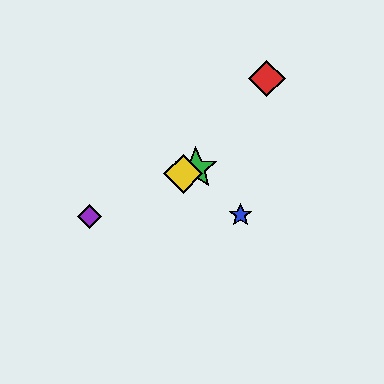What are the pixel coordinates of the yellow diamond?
The yellow diamond is at (183, 174).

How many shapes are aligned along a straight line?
3 shapes (the green star, the yellow diamond, the purple diamond) are aligned along a straight line.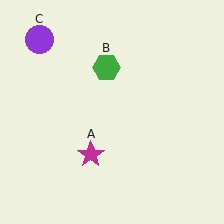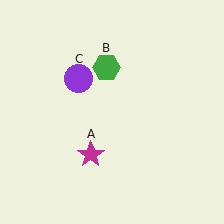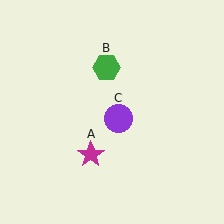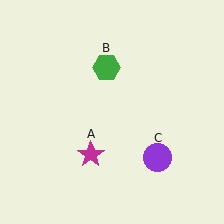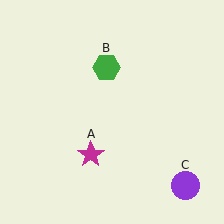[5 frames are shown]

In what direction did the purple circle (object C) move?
The purple circle (object C) moved down and to the right.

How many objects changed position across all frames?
1 object changed position: purple circle (object C).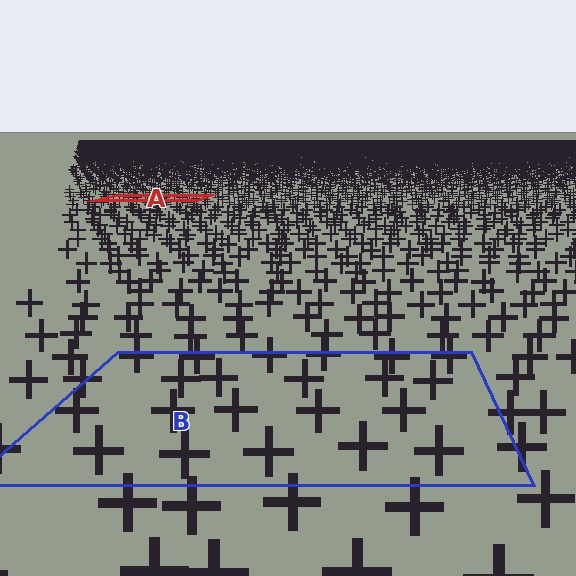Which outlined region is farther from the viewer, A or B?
Region A is farther from the viewer — the texture elements inside it appear smaller and more densely packed.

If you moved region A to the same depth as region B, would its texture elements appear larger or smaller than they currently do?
They would appear larger. At a closer depth, the same texture elements are projected at a bigger on-screen size.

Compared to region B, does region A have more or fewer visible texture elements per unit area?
Region A has more texture elements per unit area — they are packed more densely because it is farther away.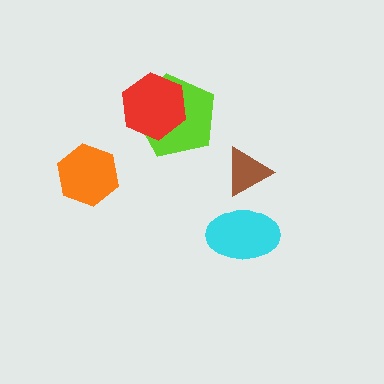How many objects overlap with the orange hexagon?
0 objects overlap with the orange hexagon.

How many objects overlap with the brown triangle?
0 objects overlap with the brown triangle.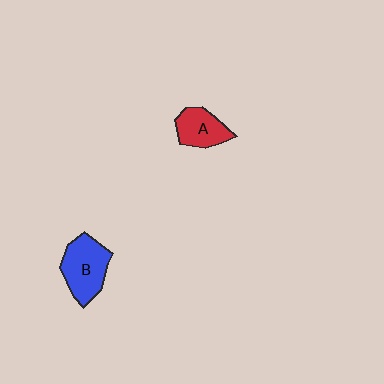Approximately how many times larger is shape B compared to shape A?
Approximately 1.4 times.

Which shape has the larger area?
Shape B (blue).